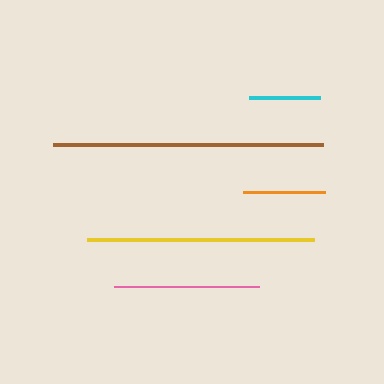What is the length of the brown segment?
The brown segment is approximately 270 pixels long.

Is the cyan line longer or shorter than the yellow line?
The yellow line is longer than the cyan line.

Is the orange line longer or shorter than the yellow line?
The yellow line is longer than the orange line.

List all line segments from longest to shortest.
From longest to shortest: brown, yellow, pink, orange, cyan.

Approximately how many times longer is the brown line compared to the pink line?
The brown line is approximately 1.9 times the length of the pink line.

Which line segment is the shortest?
The cyan line is the shortest at approximately 71 pixels.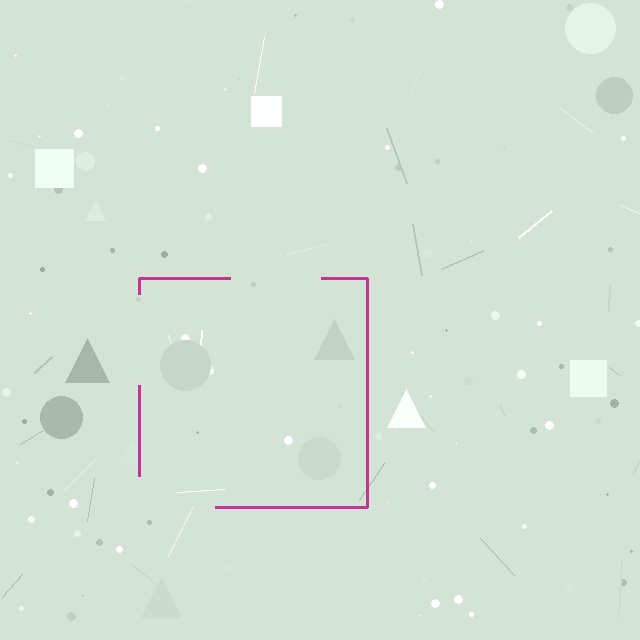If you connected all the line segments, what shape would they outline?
They would outline a square.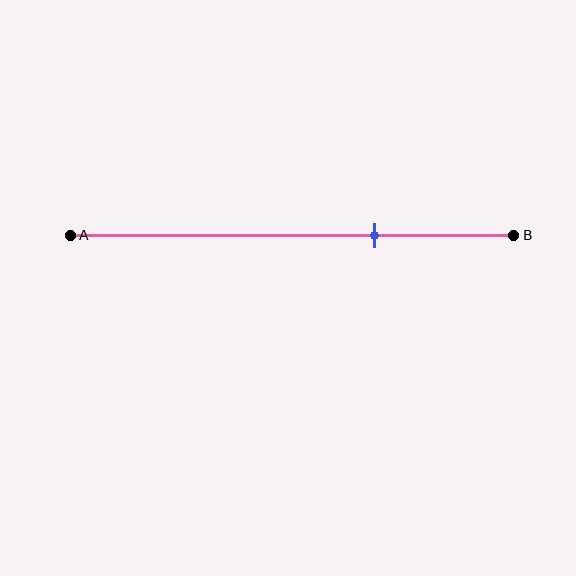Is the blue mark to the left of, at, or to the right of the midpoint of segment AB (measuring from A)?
The blue mark is to the right of the midpoint of segment AB.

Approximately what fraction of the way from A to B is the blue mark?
The blue mark is approximately 70% of the way from A to B.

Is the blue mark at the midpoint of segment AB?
No, the mark is at about 70% from A, not at the 50% midpoint.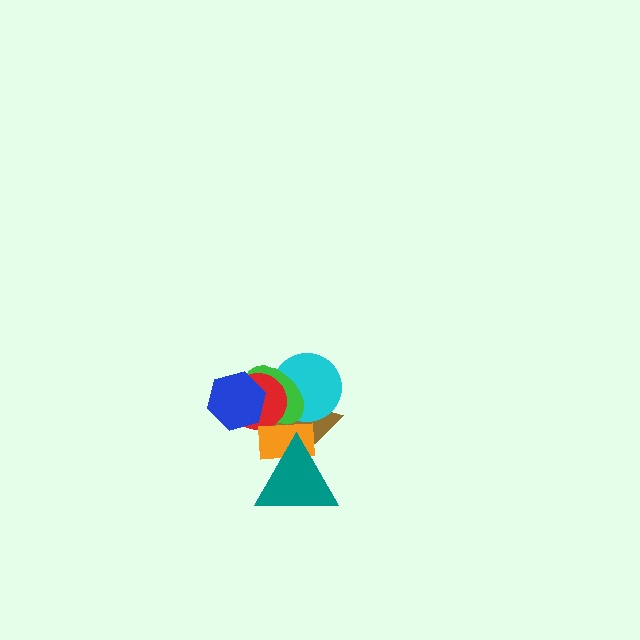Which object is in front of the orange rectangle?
The teal triangle is in front of the orange rectangle.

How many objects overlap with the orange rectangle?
4 objects overlap with the orange rectangle.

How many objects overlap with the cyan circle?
3 objects overlap with the cyan circle.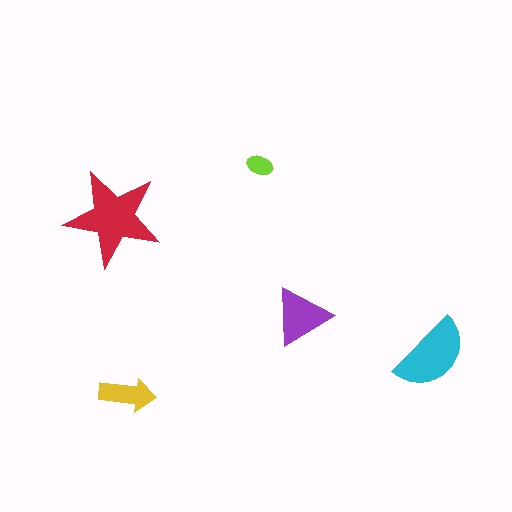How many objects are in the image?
There are 5 objects in the image.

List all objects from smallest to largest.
The lime ellipse, the yellow arrow, the purple triangle, the cyan semicircle, the red star.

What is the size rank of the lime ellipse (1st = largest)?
5th.